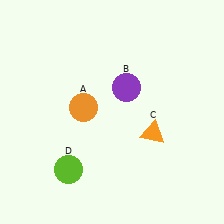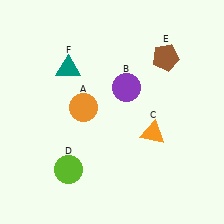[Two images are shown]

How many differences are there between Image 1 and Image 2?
There are 2 differences between the two images.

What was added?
A brown pentagon (E), a teal triangle (F) were added in Image 2.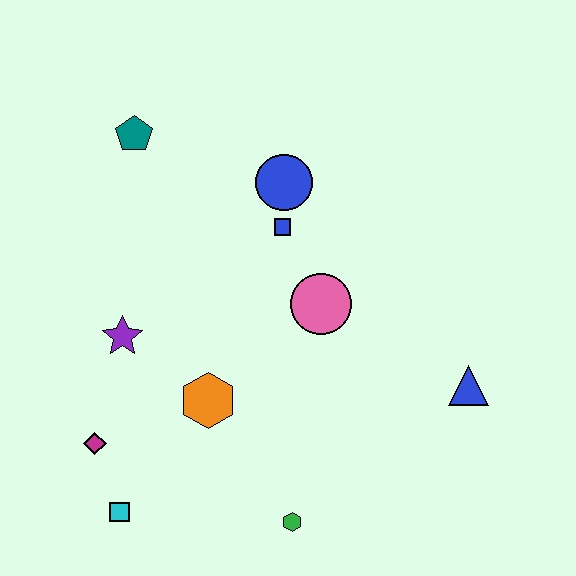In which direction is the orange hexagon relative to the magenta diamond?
The orange hexagon is to the right of the magenta diamond.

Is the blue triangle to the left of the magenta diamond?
No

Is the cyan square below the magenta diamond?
Yes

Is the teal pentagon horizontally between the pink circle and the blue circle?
No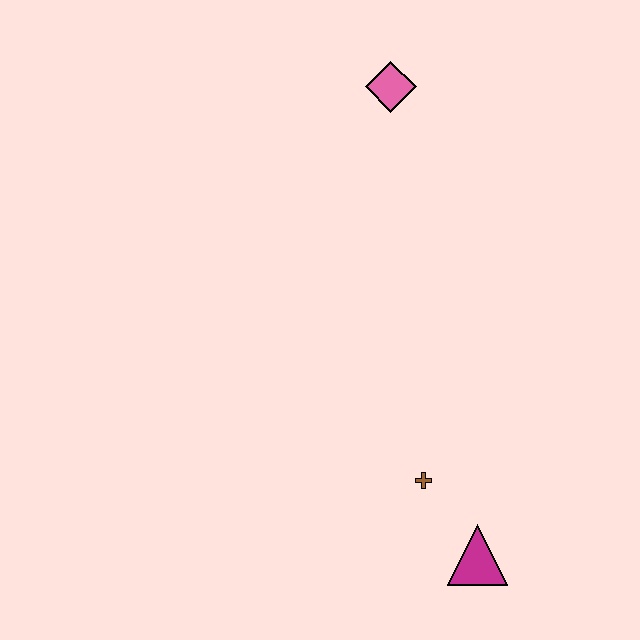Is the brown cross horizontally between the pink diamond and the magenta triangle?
Yes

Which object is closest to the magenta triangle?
The brown cross is closest to the magenta triangle.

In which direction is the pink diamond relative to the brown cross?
The pink diamond is above the brown cross.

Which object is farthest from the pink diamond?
The magenta triangle is farthest from the pink diamond.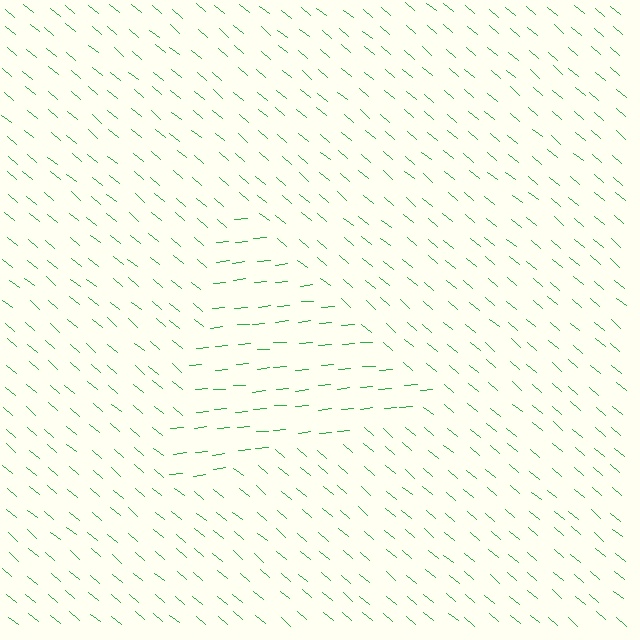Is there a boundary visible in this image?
Yes, there is a texture boundary formed by a change in line orientation.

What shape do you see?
I see a triangle.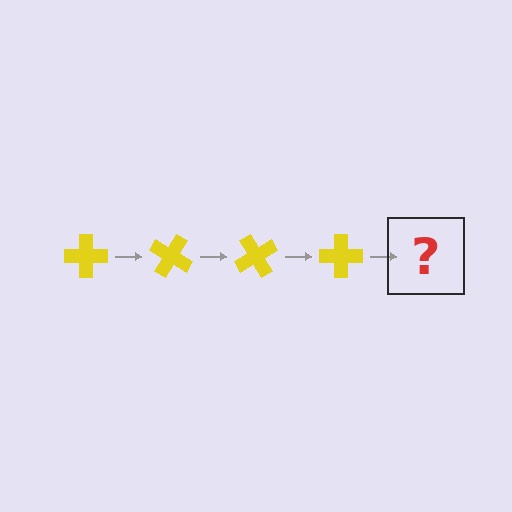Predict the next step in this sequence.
The next step is a yellow cross rotated 120 degrees.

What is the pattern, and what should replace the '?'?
The pattern is that the cross rotates 30 degrees each step. The '?' should be a yellow cross rotated 120 degrees.